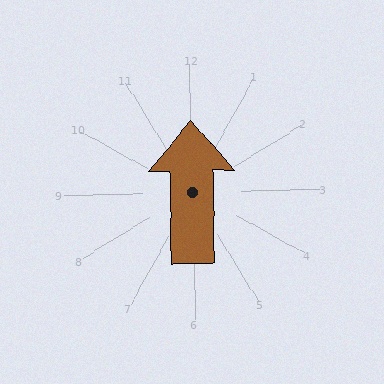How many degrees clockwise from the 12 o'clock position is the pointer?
Approximately 1 degrees.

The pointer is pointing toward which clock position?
Roughly 12 o'clock.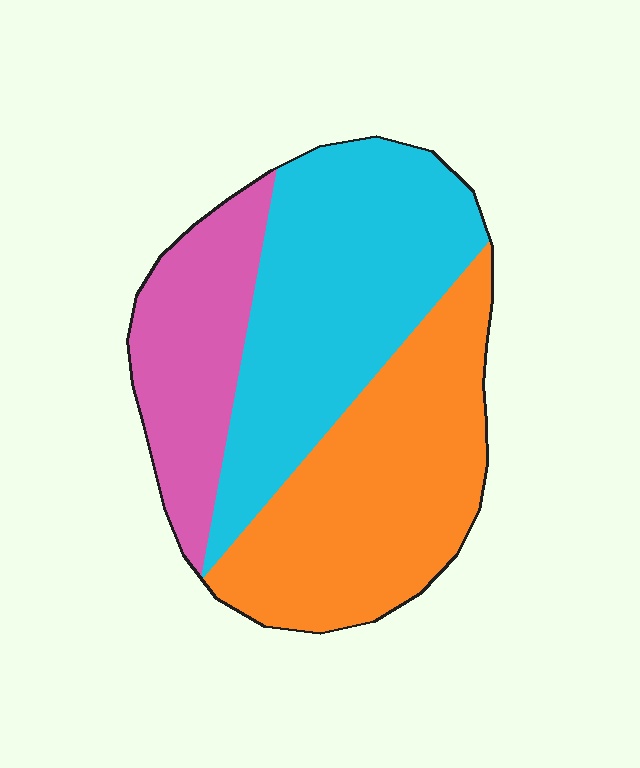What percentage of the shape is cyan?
Cyan covers about 40% of the shape.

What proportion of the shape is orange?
Orange covers about 40% of the shape.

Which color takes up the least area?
Pink, at roughly 20%.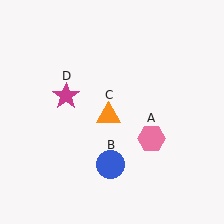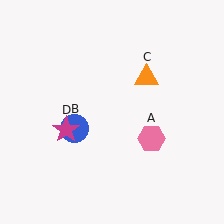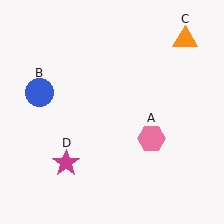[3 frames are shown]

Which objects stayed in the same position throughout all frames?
Pink hexagon (object A) remained stationary.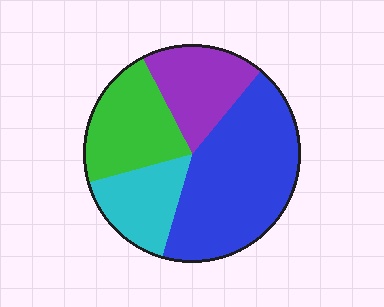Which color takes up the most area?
Blue, at roughly 45%.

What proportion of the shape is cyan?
Cyan takes up about one sixth (1/6) of the shape.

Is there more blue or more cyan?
Blue.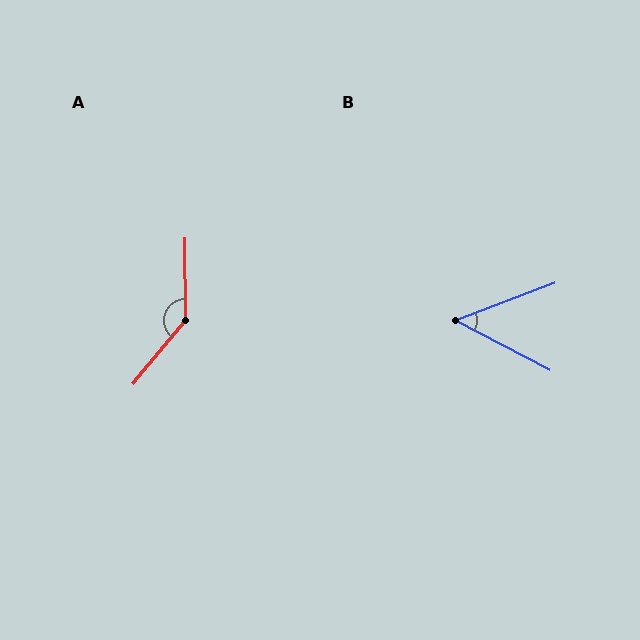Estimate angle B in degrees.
Approximately 48 degrees.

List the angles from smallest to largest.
B (48°), A (140°).